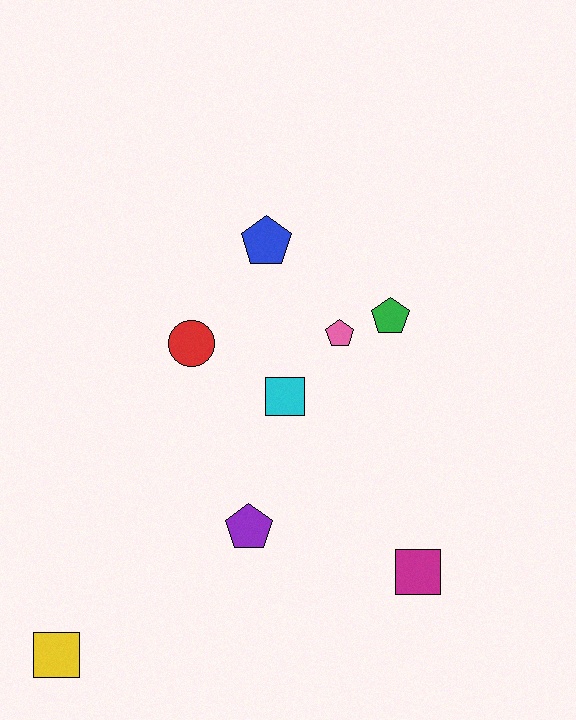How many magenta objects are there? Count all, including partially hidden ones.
There is 1 magenta object.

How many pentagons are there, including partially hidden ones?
There are 4 pentagons.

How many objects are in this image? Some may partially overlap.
There are 8 objects.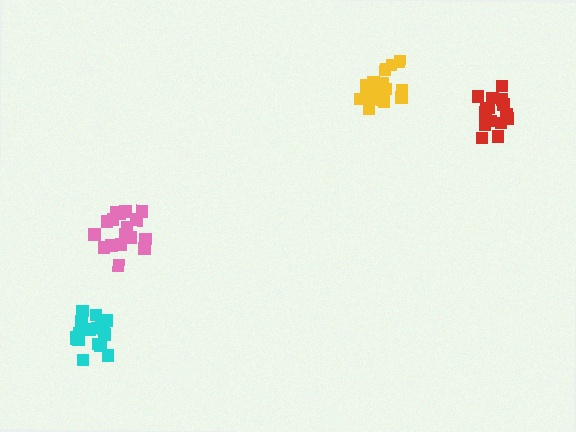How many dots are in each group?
Group 1: 16 dots, Group 2: 17 dots, Group 3: 20 dots, Group 4: 18 dots (71 total).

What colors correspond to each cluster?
The clusters are colored: red, pink, yellow, cyan.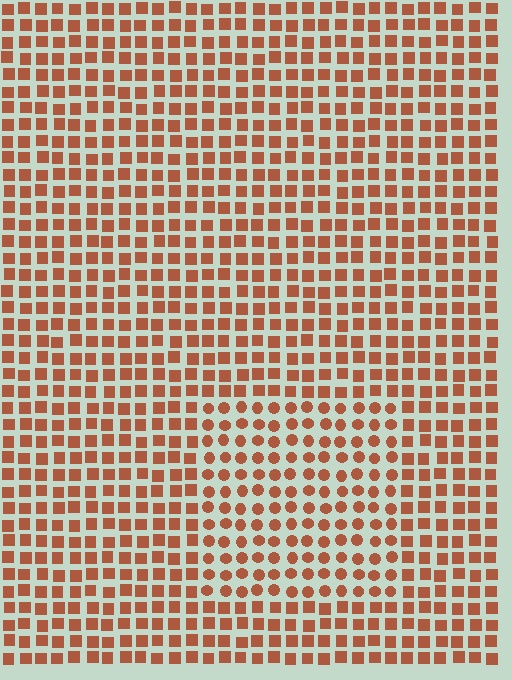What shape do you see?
I see a rectangle.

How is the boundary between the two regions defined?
The boundary is defined by a change in element shape: circles inside vs. squares outside. All elements share the same color and spacing.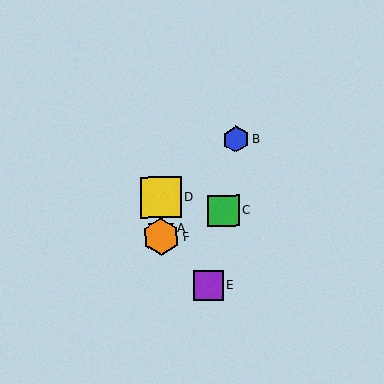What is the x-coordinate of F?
Object F is at x≈161.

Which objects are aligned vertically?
Objects A, D, F are aligned vertically.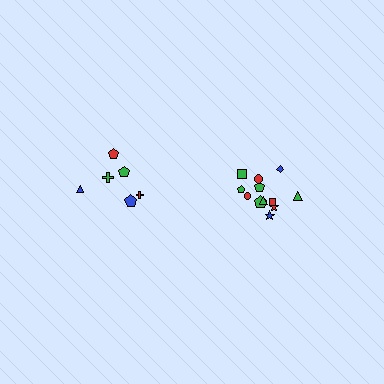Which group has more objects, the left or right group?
The right group.